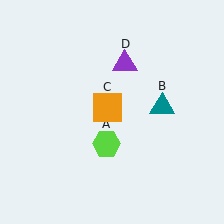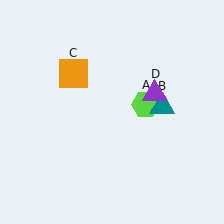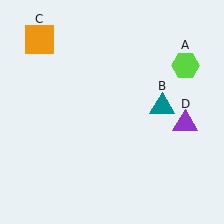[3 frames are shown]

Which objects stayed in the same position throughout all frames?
Teal triangle (object B) remained stationary.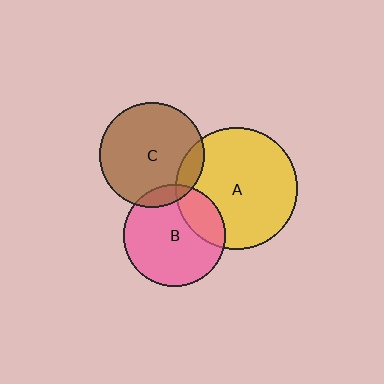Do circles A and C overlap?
Yes.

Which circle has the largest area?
Circle A (yellow).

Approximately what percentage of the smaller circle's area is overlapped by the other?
Approximately 10%.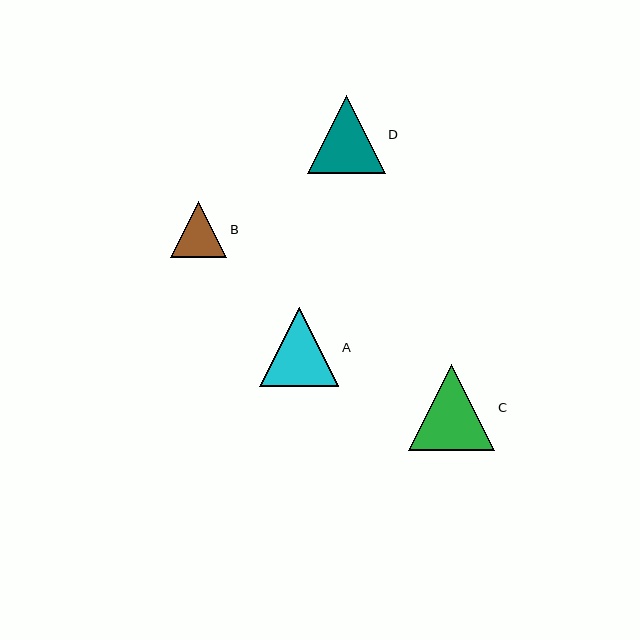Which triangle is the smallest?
Triangle B is the smallest with a size of approximately 56 pixels.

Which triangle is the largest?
Triangle C is the largest with a size of approximately 87 pixels.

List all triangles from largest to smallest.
From largest to smallest: C, A, D, B.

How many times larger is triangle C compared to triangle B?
Triangle C is approximately 1.6 times the size of triangle B.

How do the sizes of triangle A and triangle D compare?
Triangle A and triangle D are approximately the same size.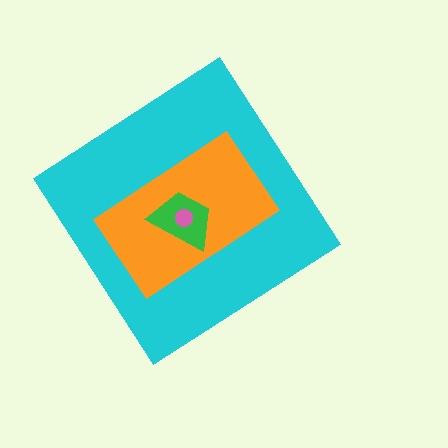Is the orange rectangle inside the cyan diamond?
Yes.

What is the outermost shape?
The cyan diamond.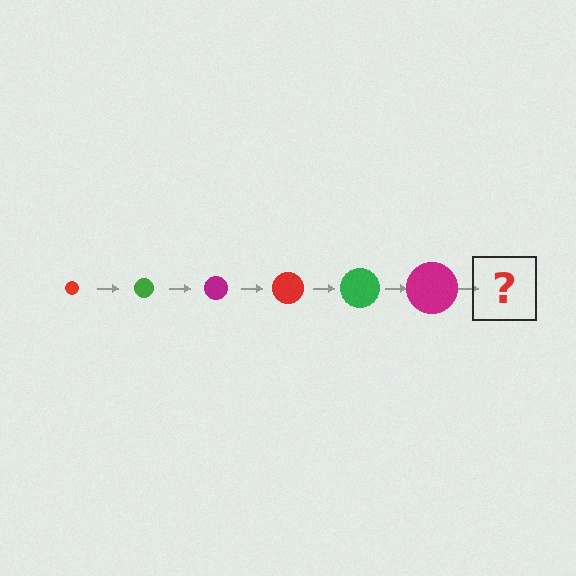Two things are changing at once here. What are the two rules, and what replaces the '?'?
The two rules are that the circle grows larger each step and the color cycles through red, green, and magenta. The '?' should be a red circle, larger than the previous one.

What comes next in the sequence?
The next element should be a red circle, larger than the previous one.